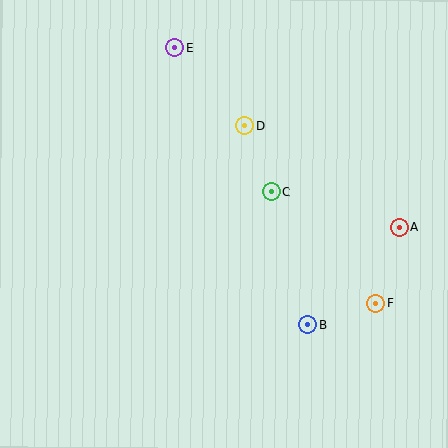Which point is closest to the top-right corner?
Point A is closest to the top-right corner.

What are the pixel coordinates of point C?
Point C is at (272, 192).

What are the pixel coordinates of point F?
Point F is at (376, 303).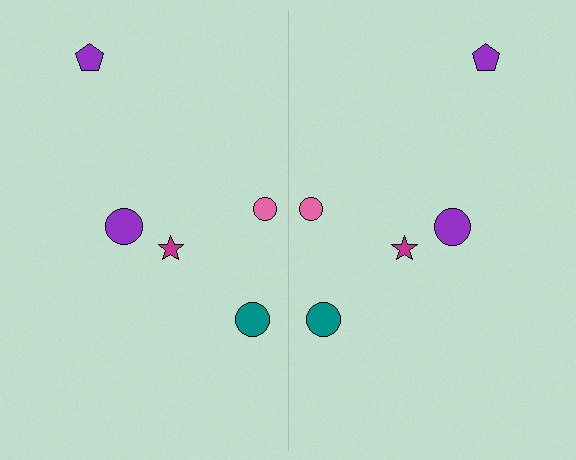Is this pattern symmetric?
Yes, this pattern has bilateral (reflection) symmetry.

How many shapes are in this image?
There are 10 shapes in this image.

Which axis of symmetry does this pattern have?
The pattern has a vertical axis of symmetry running through the center of the image.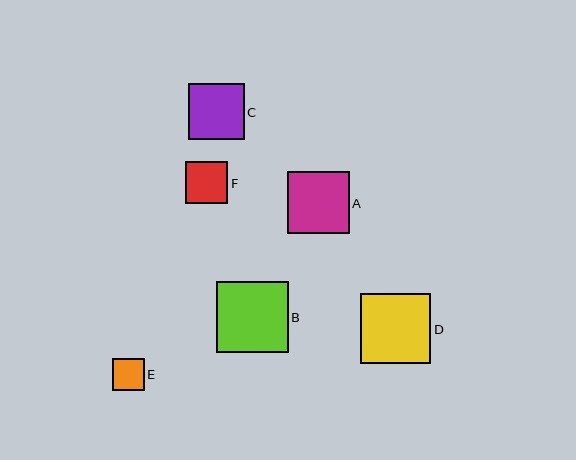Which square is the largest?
Square B is the largest with a size of approximately 72 pixels.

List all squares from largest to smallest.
From largest to smallest: B, D, A, C, F, E.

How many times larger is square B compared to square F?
Square B is approximately 1.7 times the size of square F.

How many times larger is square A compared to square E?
Square A is approximately 2.0 times the size of square E.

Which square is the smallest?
Square E is the smallest with a size of approximately 32 pixels.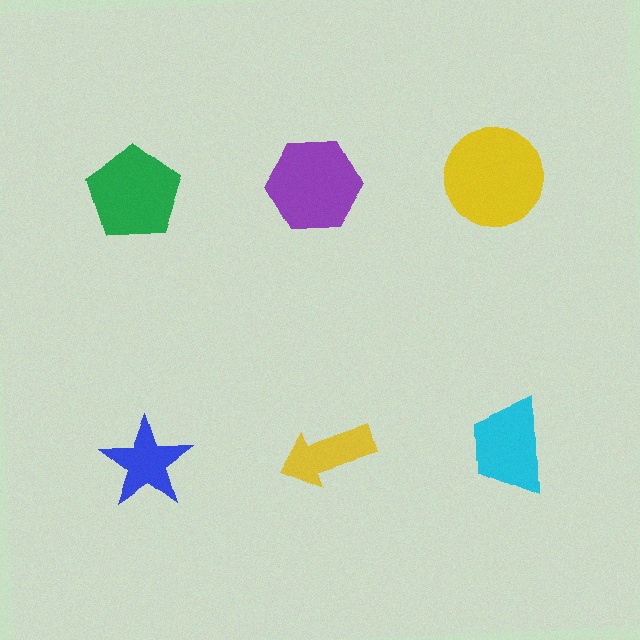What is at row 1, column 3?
A yellow circle.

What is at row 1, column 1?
A green pentagon.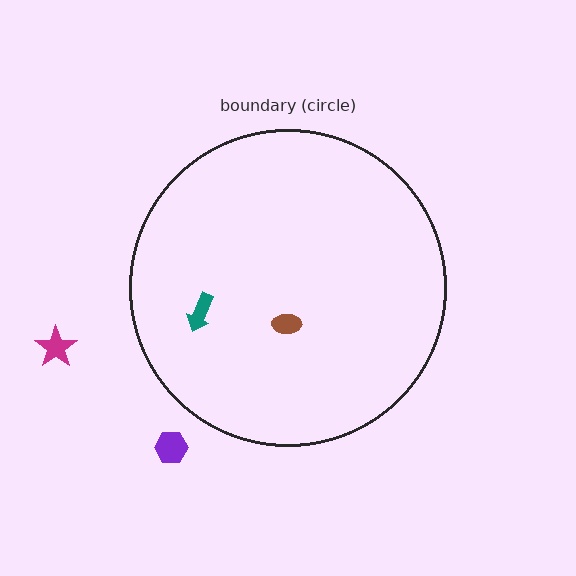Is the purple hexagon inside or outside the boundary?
Outside.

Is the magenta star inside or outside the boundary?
Outside.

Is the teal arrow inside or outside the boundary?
Inside.